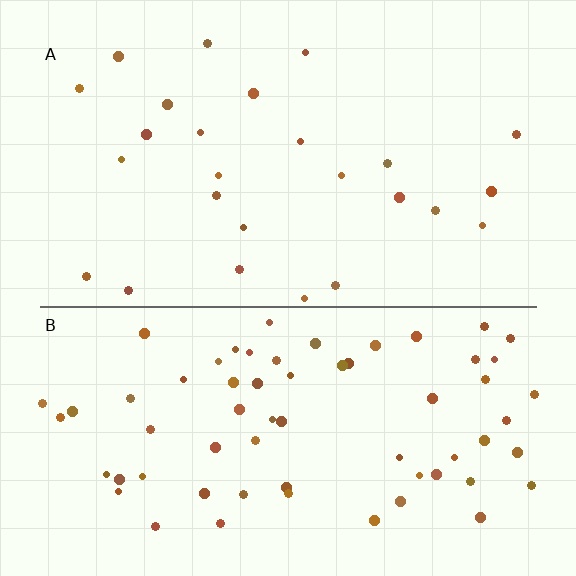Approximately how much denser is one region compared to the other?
Approximately 2.5× — region B over region A.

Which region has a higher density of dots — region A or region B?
B (the bottom).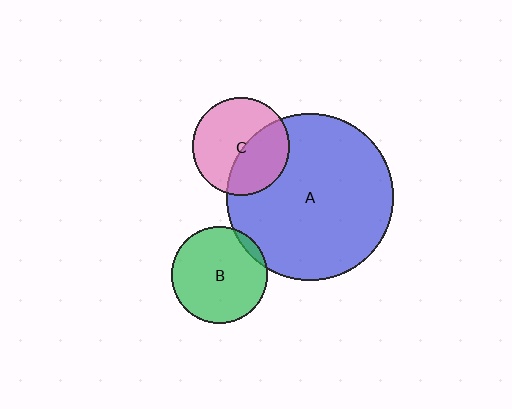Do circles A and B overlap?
Yes.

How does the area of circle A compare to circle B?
Approximately 3.0 times.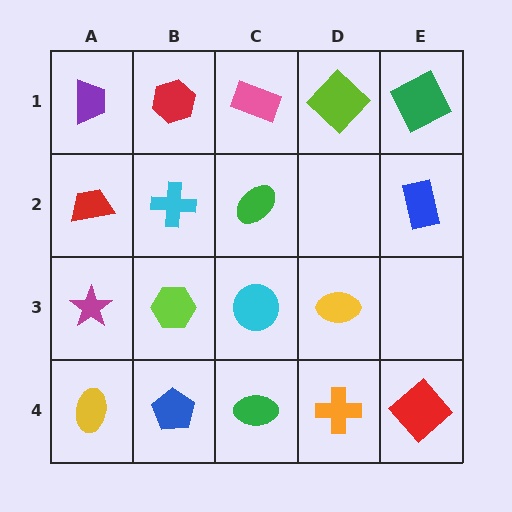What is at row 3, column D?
A yellow ellipse.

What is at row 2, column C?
A green ellipse.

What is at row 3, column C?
A cyan circle.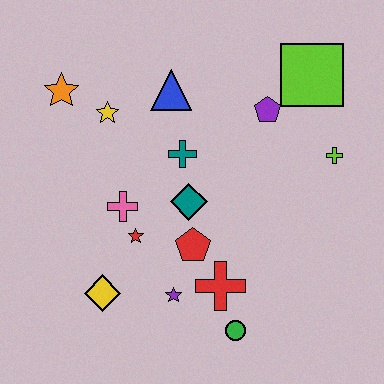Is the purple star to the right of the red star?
Yes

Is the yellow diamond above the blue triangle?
No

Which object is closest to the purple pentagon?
The lime square is closest to the purple pentagon.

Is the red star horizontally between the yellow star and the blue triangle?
Yes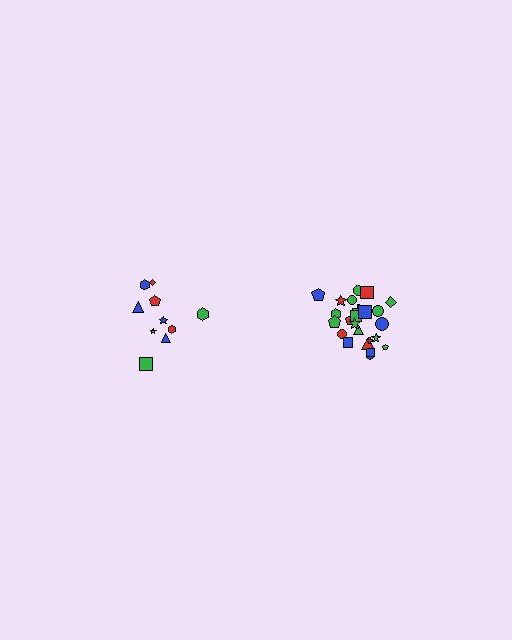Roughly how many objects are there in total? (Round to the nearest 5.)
Roughly 35 objects in total.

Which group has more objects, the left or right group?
The right group.